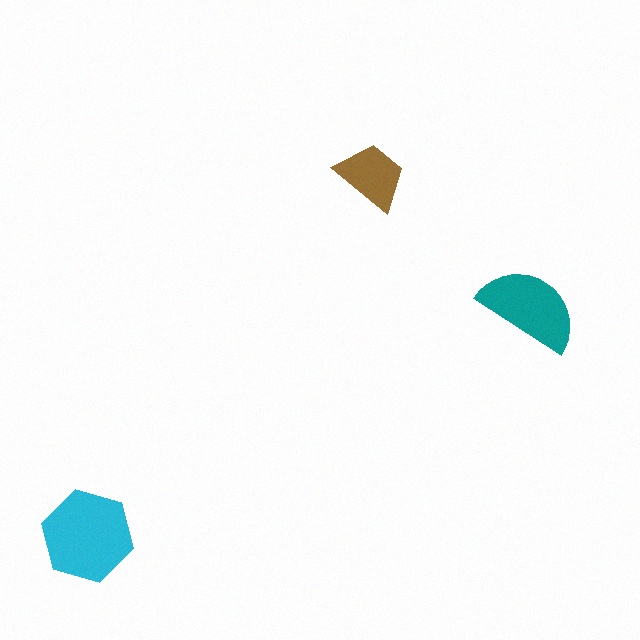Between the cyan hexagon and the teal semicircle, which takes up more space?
The cyan hexagon.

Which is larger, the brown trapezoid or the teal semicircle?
The teal semicircle.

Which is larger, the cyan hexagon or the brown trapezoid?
The cyan hexagon.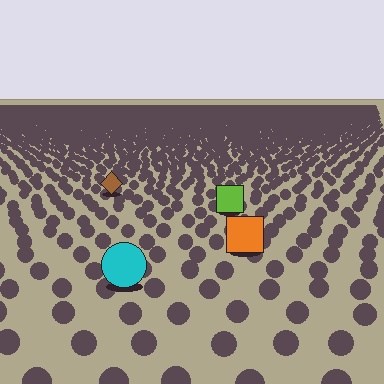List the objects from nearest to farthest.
From nearest to farthest: the cyan circle, the orange square, the lime square, the brown diamond.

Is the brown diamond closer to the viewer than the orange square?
No. The orange square is closer — you can tell from the texture gradient: the ground texture is coarser near it.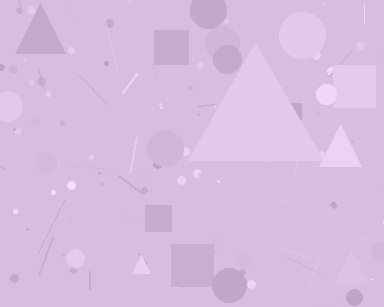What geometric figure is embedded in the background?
A triangle is embedded in the background.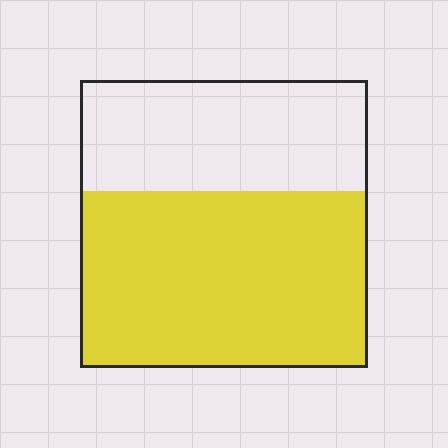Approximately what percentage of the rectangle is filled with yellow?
Approximately 60%.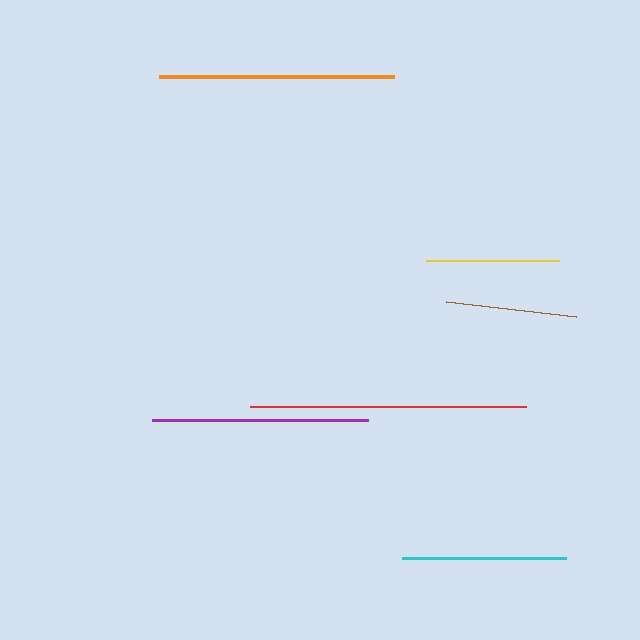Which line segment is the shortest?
The brown line is the shortest at approximately 131 pixels.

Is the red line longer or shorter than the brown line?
The red line is longer than the brown line.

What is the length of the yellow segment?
The yellow segment is approximately 133 pixels long.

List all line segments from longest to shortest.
From longest to shortest: red, orange, purple, cyan, yellow, brown.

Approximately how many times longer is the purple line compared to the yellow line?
The purple line is approximately 1.6 times the length of the yellow line.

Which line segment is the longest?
The red line is the longest at approximately 276 pixels.